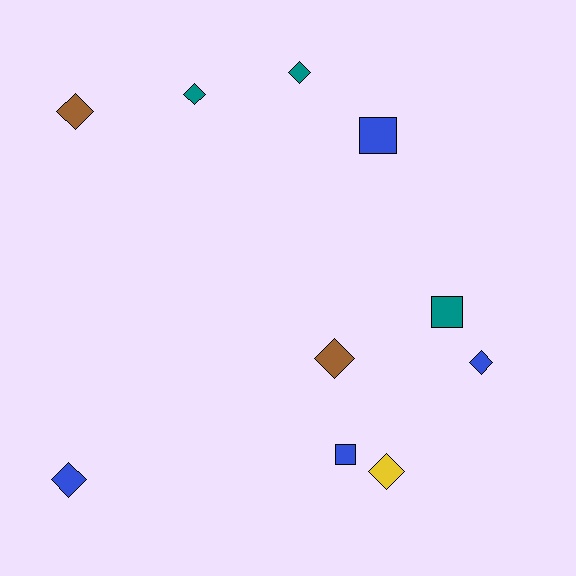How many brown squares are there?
There are no brown squares.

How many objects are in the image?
There are 10 objects.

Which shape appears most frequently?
Diamond, with 7 objects.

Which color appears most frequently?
Blue, with 4 objects.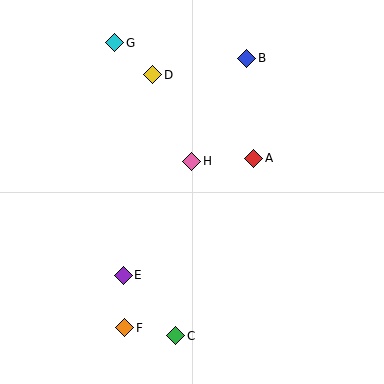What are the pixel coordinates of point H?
Point H is at (192, 161).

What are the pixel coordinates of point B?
Point B is at (247, 58).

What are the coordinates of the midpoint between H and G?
The midpoint between H and G is at (153, 102).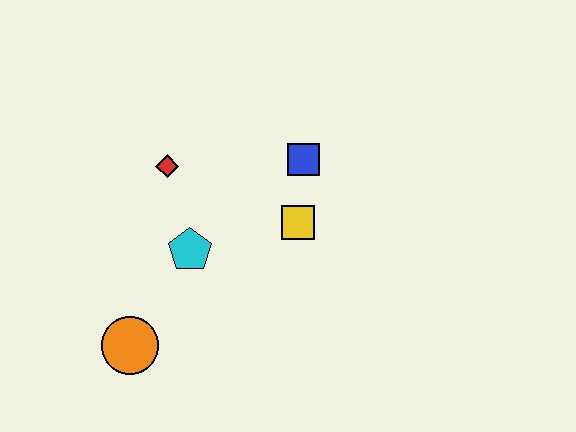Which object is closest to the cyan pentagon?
The red diamond is closest to the cyan pentagon.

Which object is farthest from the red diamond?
The orange circle is farthest from the red diamond.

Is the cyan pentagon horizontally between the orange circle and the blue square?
Yes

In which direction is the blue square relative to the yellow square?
The blue square is above the yellow square.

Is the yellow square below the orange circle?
No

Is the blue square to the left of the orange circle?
No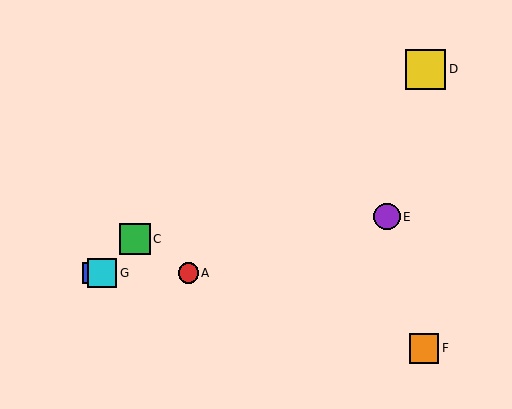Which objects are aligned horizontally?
Objects A, B, G are aligned horizontally.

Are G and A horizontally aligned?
Yes, both are at y≈273.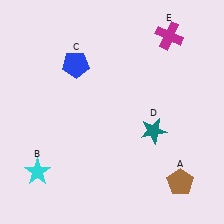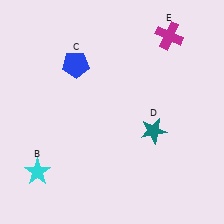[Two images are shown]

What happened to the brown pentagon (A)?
The brown pentagon (A) was removed in Image 2. It was in the bottom-right area of Image 1.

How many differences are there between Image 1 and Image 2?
There is 1 difference between the two images.